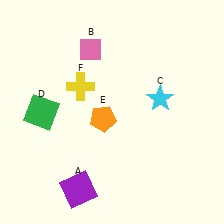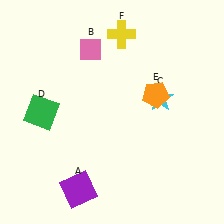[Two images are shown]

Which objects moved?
The objects that moved are: the orange pentagon (E), the yellow cross (F).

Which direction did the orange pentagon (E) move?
The orange pentagon (E) moved right.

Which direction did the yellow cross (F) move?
The yellow cross (F) moved up.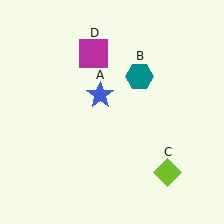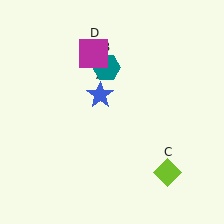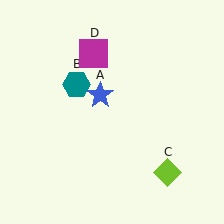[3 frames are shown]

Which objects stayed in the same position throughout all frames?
Blue star (object A) and lime diamond (object C) and magenta square (object D) remained stationary.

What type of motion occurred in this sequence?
The teal hexagon (object B) rotated counterclockwise around the center of the scene.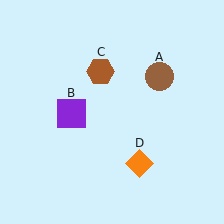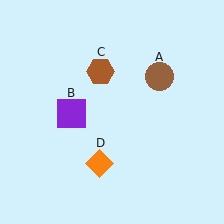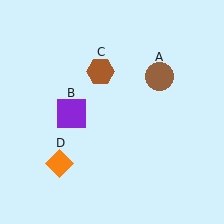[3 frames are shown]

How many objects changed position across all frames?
1 object changed position: orange diamond (object D).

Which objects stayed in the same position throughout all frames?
Brown circle (object A) and purple square (object B) and brown hexagon (object C) remained stationary.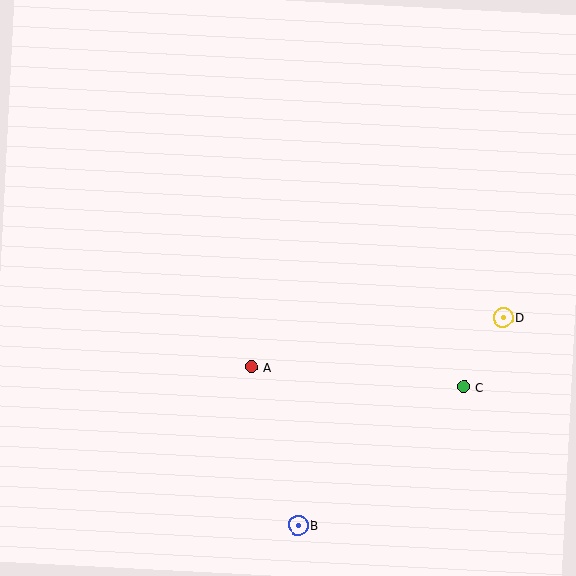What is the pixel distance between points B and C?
The distance between B and C is 216 pixels.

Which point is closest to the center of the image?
Point A at (251, 367) is closest to the center.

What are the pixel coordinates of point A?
Point A is at (251, 367).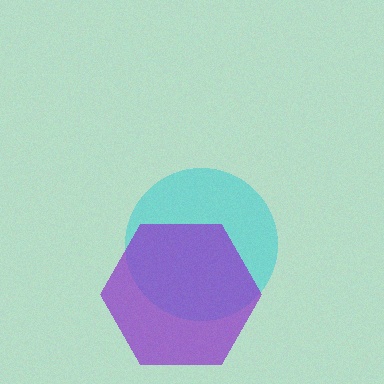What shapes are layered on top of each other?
The layered shapes are: a cyan circle, a purple hexagon.